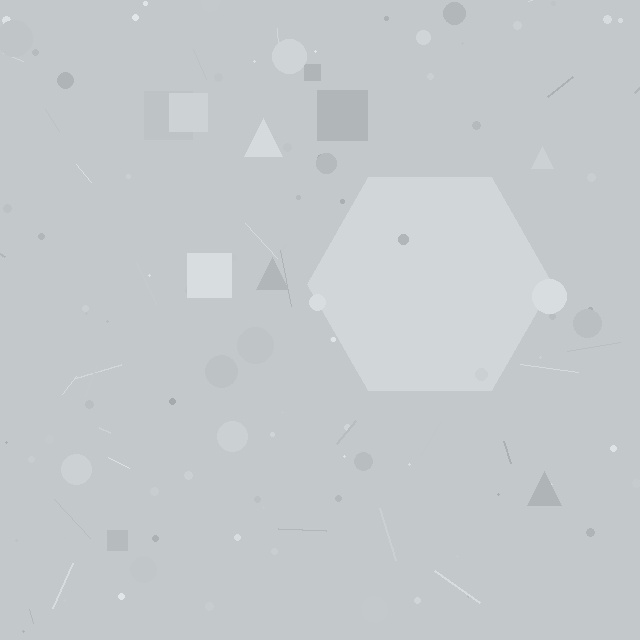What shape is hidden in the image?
A hexagon is hidden in the image.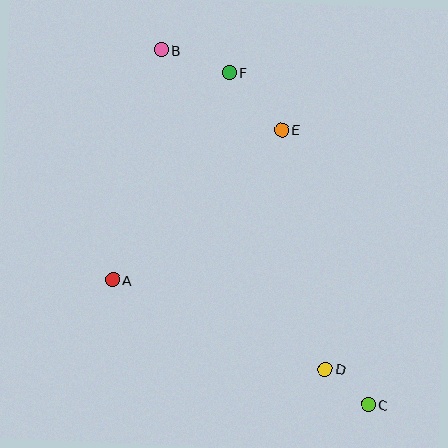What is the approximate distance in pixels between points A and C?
The distance between A and C is approximately 284 pixels.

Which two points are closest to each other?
Points C and D are closest to each other.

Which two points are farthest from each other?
Points B and C are farthest from each other.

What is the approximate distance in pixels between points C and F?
The distance between C and F is approximately 360 pixels.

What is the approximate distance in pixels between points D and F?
The distance between D and F is approximately 312 pixels.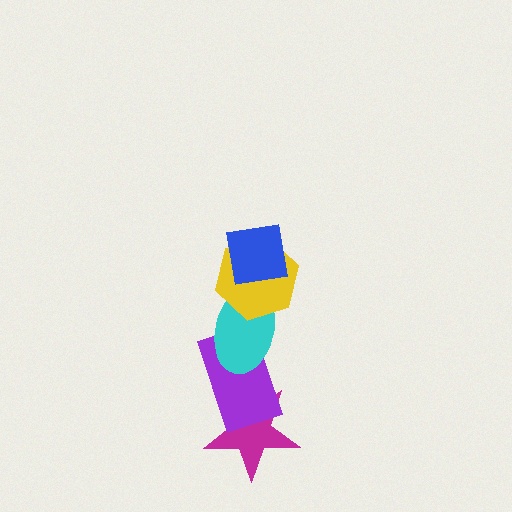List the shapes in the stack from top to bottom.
From top to bottom: the blue square, the yellow hexagon, the cyan ellipse, the purple rectangle, the magenta star.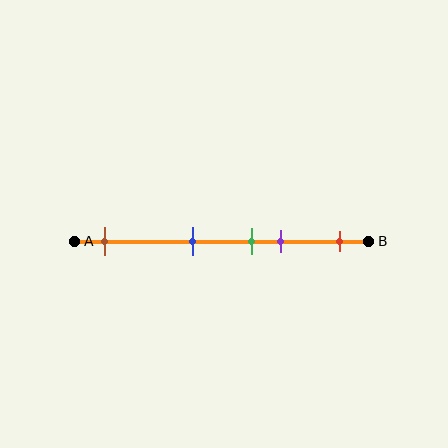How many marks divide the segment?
There are 5 marks dividing the segment.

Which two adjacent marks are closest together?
The green and purple marks are the closest adjacent pair.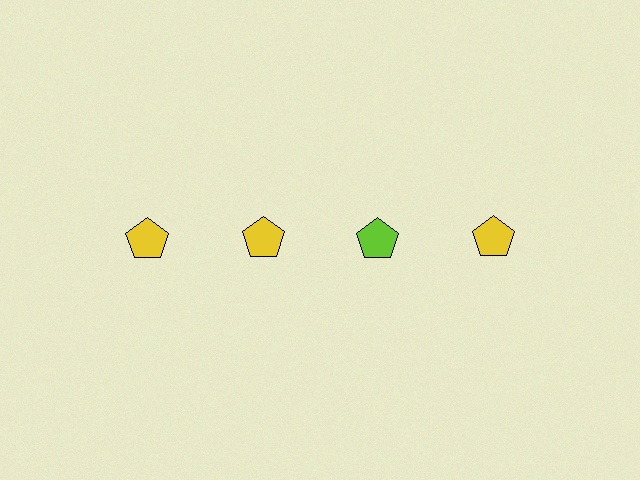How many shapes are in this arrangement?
There are 4 shapes arranged in a grid pattern.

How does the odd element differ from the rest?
It has a different color: lime instead of yellow.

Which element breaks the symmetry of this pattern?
The lime pentagon in the top row, center column breaks the symmetry. All other shapes are yellow pentagons.